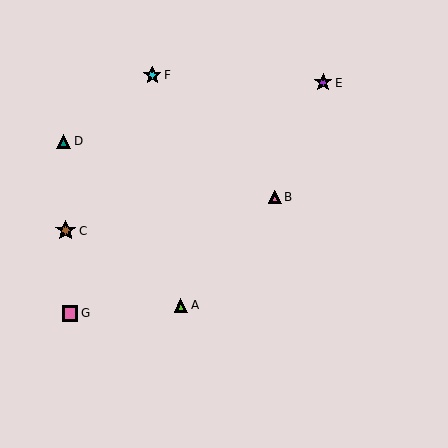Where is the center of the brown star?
The center of the brown star is at (66, 231).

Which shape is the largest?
The brown star (labeled C) is the largest.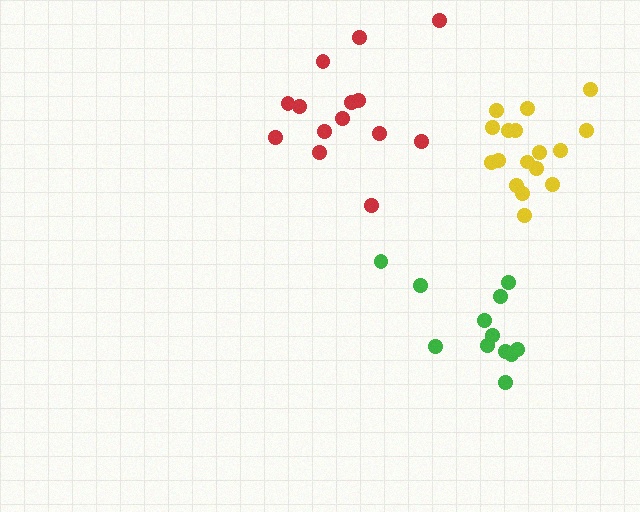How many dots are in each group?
Group 1: 14 dots, Group 2: 12 dots, Group 3: 17 dots (43 total).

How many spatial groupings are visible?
There are 3 spatial groupings.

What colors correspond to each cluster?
The clusters are colored: red, green, yellow.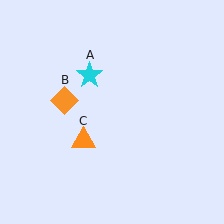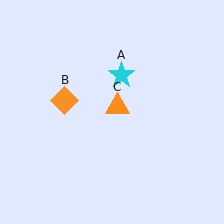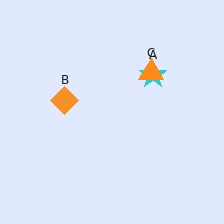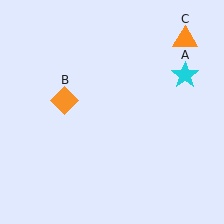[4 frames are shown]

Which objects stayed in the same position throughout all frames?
Orange diamond (object B) remained stationary.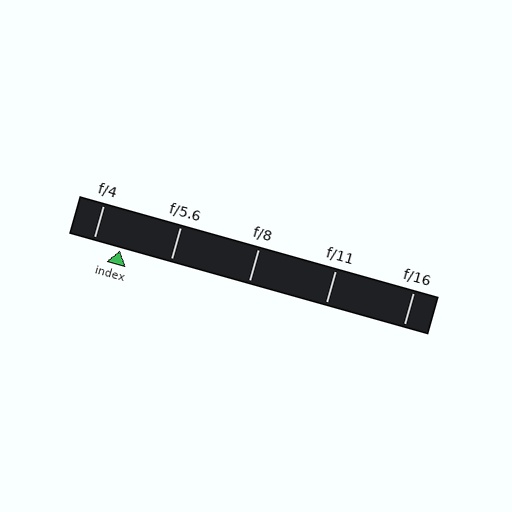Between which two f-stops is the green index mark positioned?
The index mark is between f/4 and f/5.6.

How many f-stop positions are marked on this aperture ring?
There are 5 f-stop positions marked.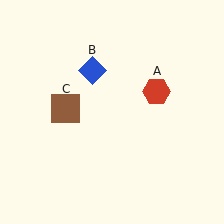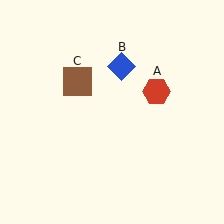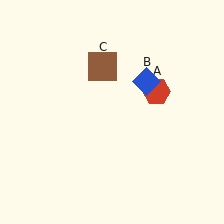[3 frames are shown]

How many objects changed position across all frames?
2 objects changed position: blue diamond (object B), brown square (object C).